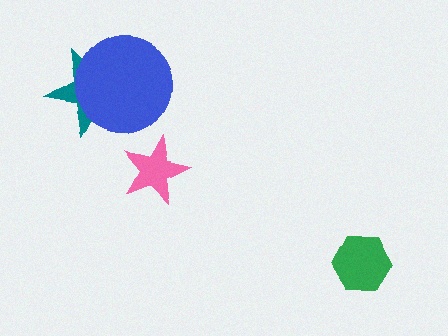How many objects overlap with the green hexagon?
0 objects overlap with the green hexagon.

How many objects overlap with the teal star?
1 object overlaps with the teal star.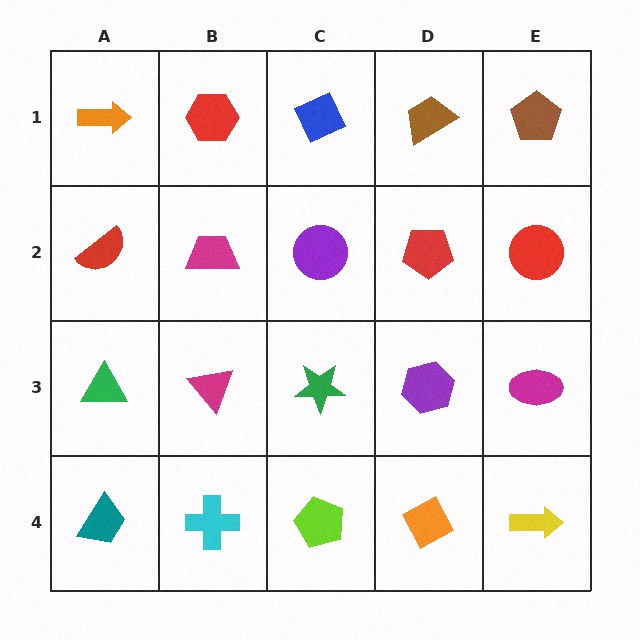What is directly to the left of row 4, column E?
An orange diamond.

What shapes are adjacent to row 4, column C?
A green star (row 3, column C), a cyan cross (row 4, column B), an orange diamond (row 4, column D).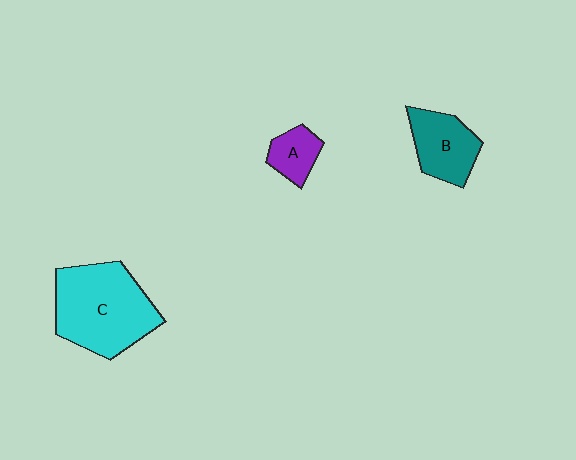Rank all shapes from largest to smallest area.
From largest to smallest: C (cyan), B (teal), A (purple).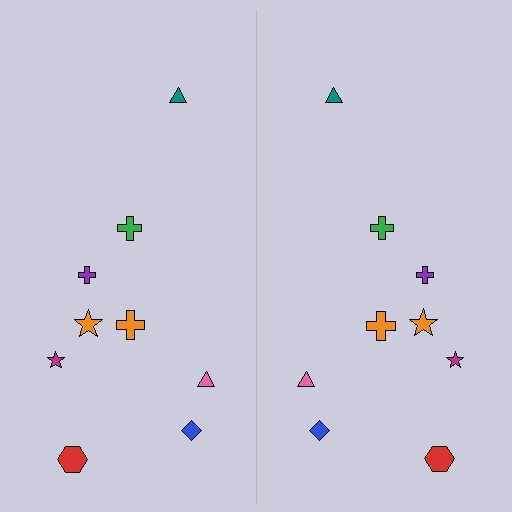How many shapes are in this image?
There are 18 shapes in this image.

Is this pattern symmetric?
Yes, this pattern has bilateral (reflection) symmetry.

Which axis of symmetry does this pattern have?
The pattern has a vertical axis of symmetry running through the center of the image.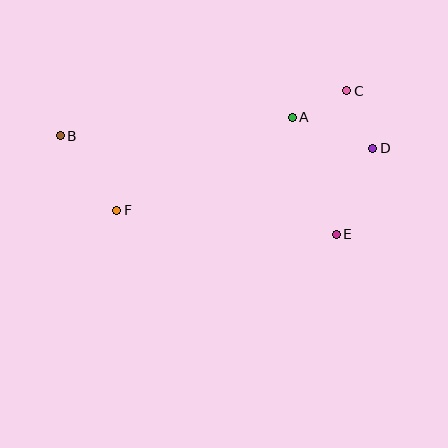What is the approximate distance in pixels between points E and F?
The distance between E and F is approximately 221 pixels.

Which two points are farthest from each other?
Points B and D are farthest from each other.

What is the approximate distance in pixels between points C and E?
The distance between C and E is approximately 144 pixels.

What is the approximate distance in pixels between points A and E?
The distance between A and E is approximately 125 pixels.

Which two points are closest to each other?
Points A and C are closest to each other.